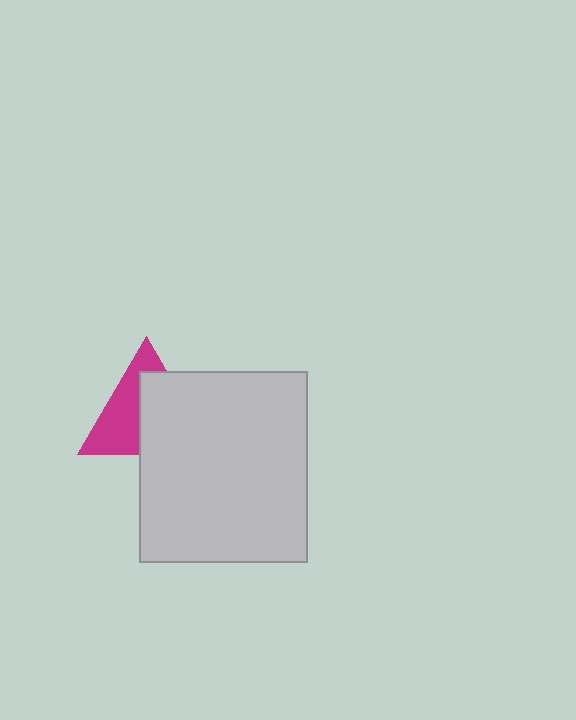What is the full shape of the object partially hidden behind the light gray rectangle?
The partially hidden object is a magenta triangle.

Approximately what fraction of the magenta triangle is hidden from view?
Roughly 52% of the magenta triangle is hidden behind the light gray rectangle.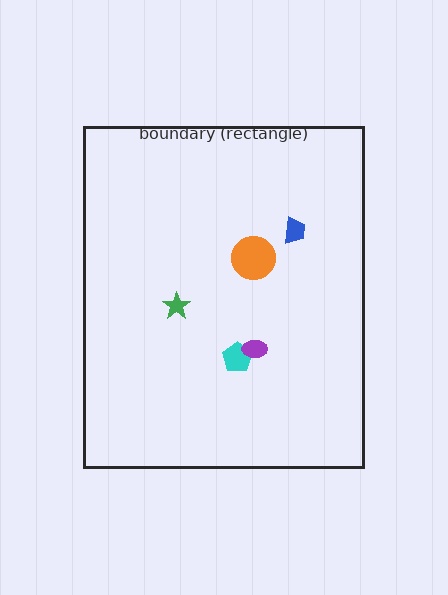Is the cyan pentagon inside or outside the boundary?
Inside.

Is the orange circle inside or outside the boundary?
Inside.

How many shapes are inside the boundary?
5 inside, 0 outside.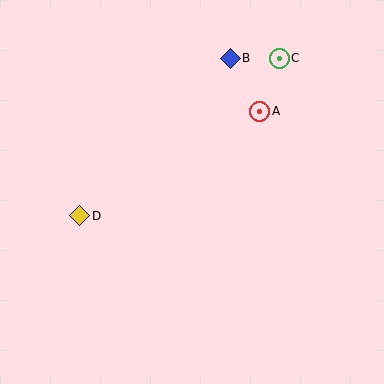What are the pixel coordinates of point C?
Point C is at (279, 58).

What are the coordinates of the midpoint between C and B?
The midpoint between C and B is at (255, 58).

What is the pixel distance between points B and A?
The distance between B and A is 61 pixels.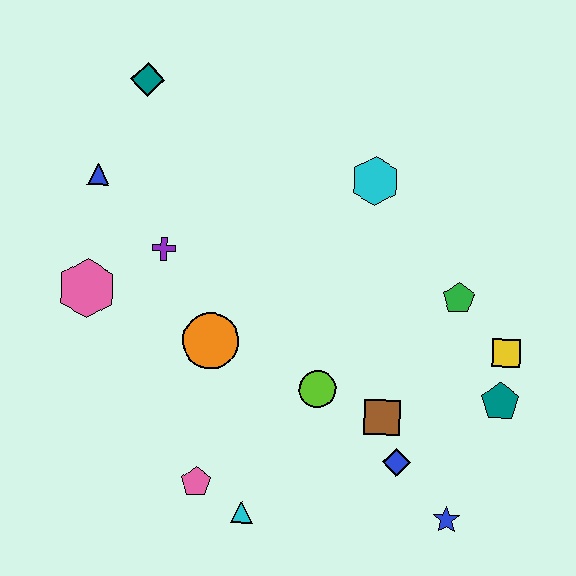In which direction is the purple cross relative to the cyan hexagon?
The purple cross is to the left of the cyan hexagon.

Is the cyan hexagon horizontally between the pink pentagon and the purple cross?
No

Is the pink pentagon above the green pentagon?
No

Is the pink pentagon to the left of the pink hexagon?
No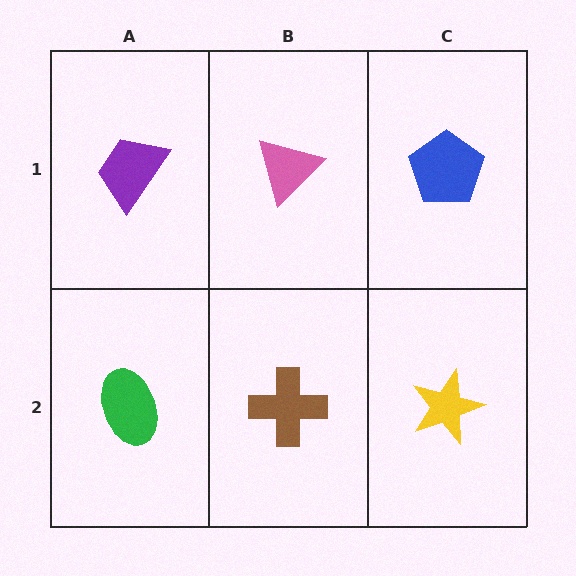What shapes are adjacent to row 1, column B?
A brown cross (row 2, column B), a purple trapezoid (row 1, column A), a blue pentagon (row 1, column C).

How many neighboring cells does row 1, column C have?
2.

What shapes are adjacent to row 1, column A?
A green ellipse (row 2, column A), a pink triangle (row 1, column B).